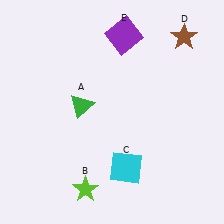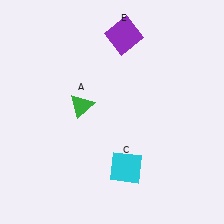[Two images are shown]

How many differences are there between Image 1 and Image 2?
There are 2 differences between the two images.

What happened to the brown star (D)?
The brown star (D) was removed in Image 2. It was in the top-right area of Image 1.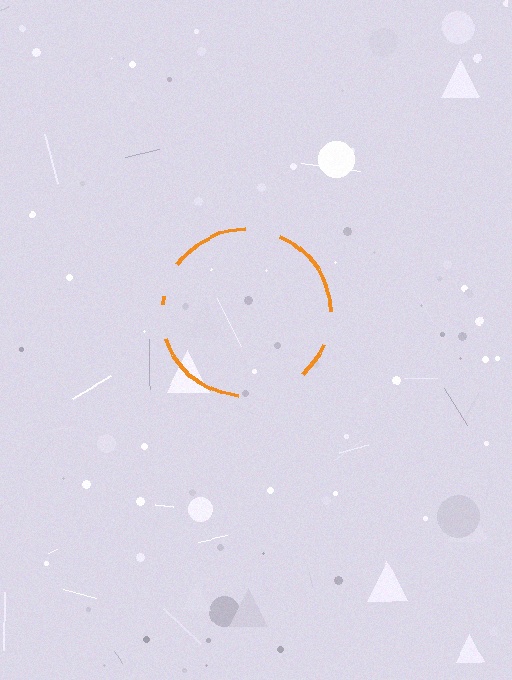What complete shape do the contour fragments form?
The contour fragments form a circle.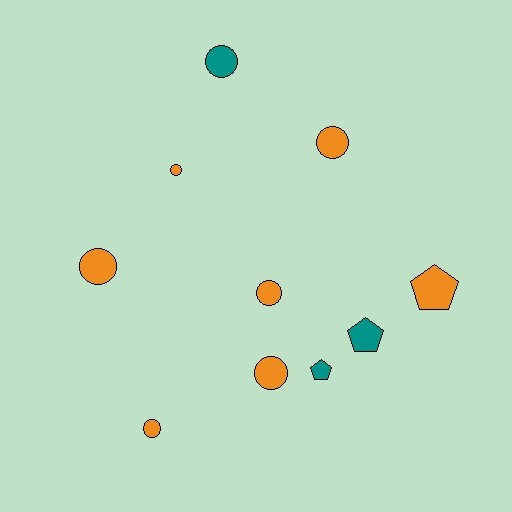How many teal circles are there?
There is 1 teal circle.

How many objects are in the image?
There are 10 objects.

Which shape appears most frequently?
Circle, with 7 objects.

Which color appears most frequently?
Orange, with 7 objects.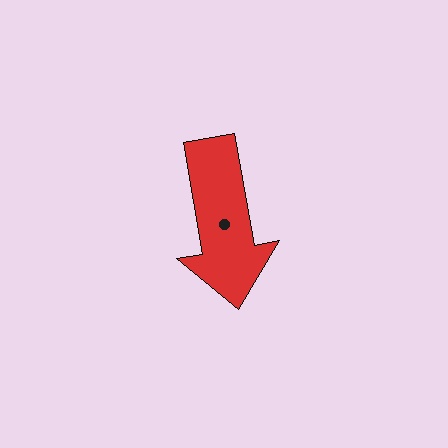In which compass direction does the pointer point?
South.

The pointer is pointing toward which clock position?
Roughly 6 o'clock.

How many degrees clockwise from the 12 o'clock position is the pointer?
Approximately 170 degrees.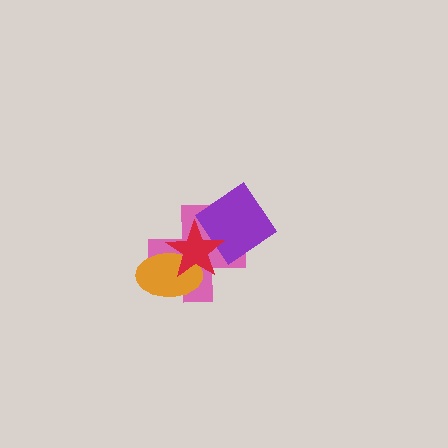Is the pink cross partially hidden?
Yes, it is partially covered by another shape.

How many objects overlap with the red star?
3 objects overlap with the red star.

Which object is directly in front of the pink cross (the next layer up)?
The orange ellipse is directly in front of the pink cross.